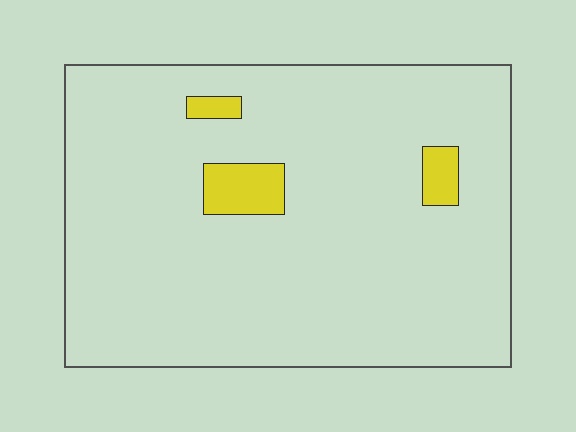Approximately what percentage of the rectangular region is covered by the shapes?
Approximately 5%.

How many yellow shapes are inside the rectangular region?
3.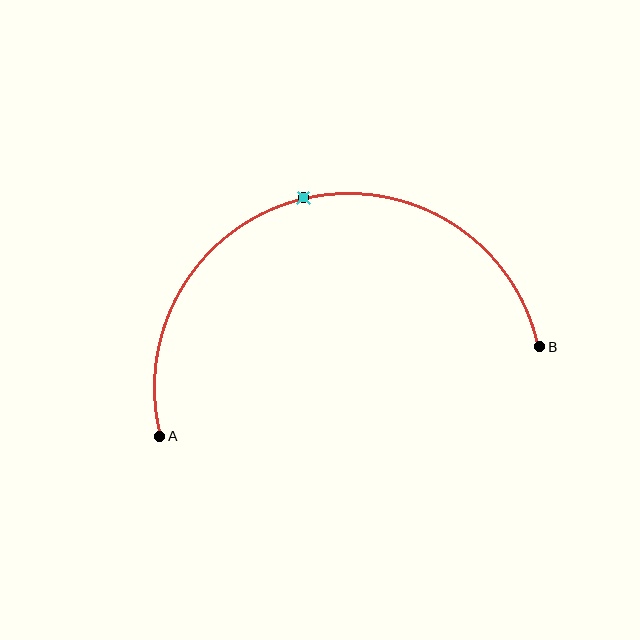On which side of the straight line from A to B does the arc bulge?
The arc bulges above the straight line connecting A and B.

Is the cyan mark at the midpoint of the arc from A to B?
Yes. The cyan mark lies on the arc at equal arc-length from both A and B — it is the arc midpoint.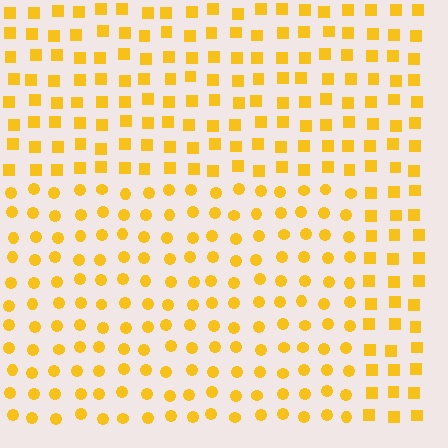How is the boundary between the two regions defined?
The boundary is defined by a change in element shape: circles inside vs. squares outside. All elements share the same color and spacing.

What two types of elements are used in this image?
The image uses circles inside the rectangle region and squares outside it.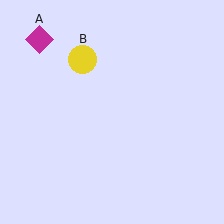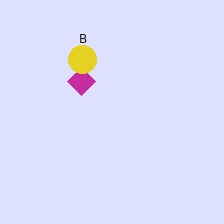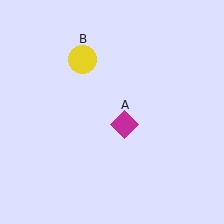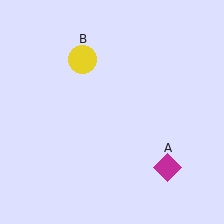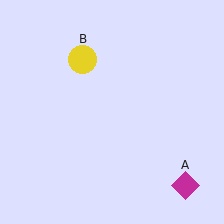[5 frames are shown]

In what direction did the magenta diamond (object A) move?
The magenta diamond (object A) moved down and to the right.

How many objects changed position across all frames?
1 object changed position: magenta diamond (object A).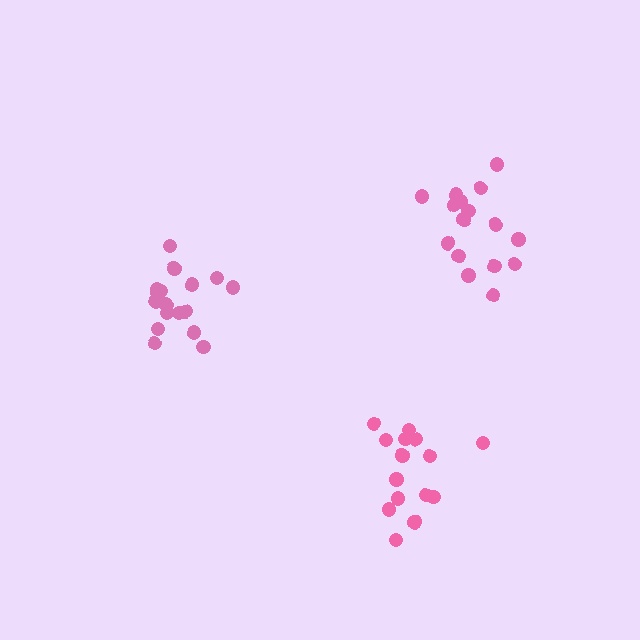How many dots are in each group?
Group 1: 18 dots, Group 2: 15 dots, Group 3: 16 dots (49 total).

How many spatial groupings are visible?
There are 3 spatial groupings.